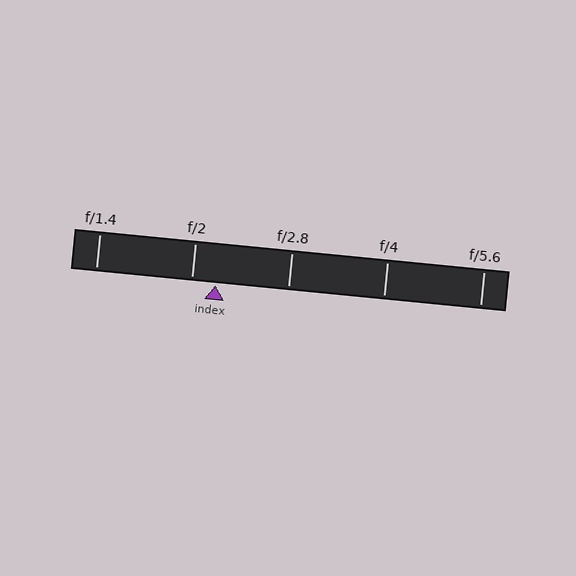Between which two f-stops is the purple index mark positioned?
The index mark is between f/2 and f/2.8.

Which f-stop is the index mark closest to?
The index mark is closest to f/2.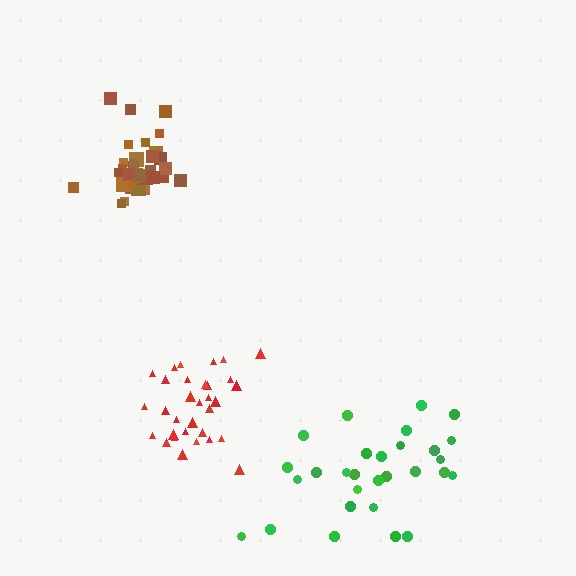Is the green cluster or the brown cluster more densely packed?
Brown.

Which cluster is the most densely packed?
Brown.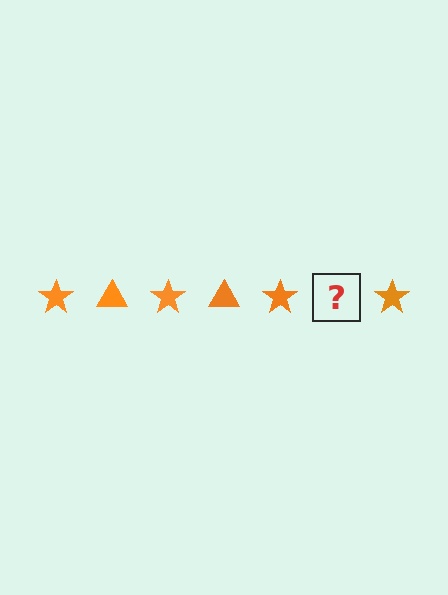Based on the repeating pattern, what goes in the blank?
The blank should be an orange triangle.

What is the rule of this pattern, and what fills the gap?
The rule is that the pattern cycles through star, triangle shapes in orange. The gap should be filled with an orange triangle.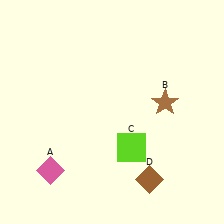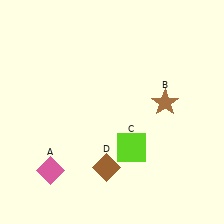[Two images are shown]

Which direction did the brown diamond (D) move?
The brown diamond (D) moved left.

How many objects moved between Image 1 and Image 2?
1 object moved between the two images.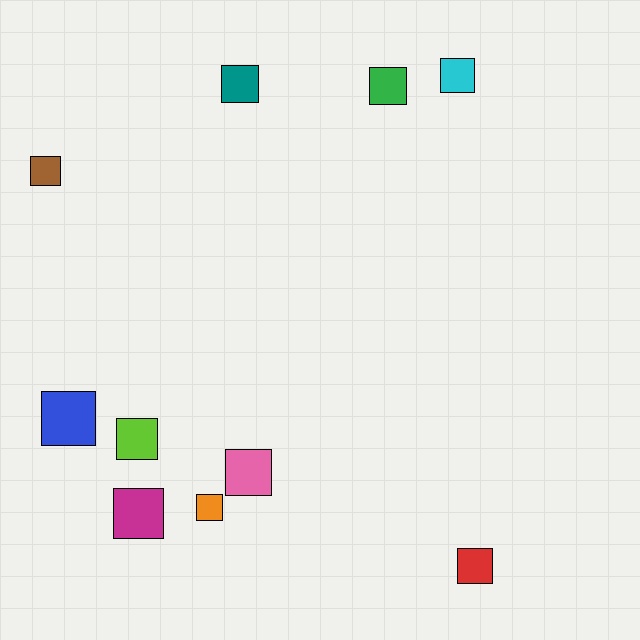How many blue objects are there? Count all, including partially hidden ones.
There is 1 blue object.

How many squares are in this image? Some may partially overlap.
There are 10 squares.